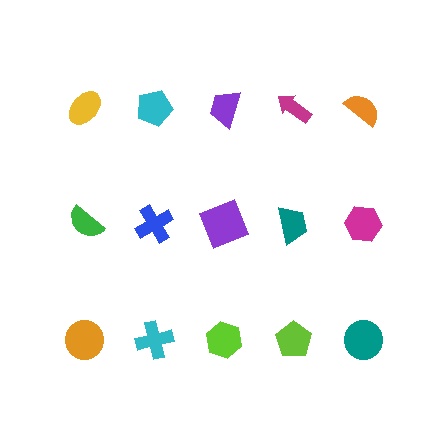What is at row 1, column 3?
A purple trapezoid.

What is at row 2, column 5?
A magenta hexagon.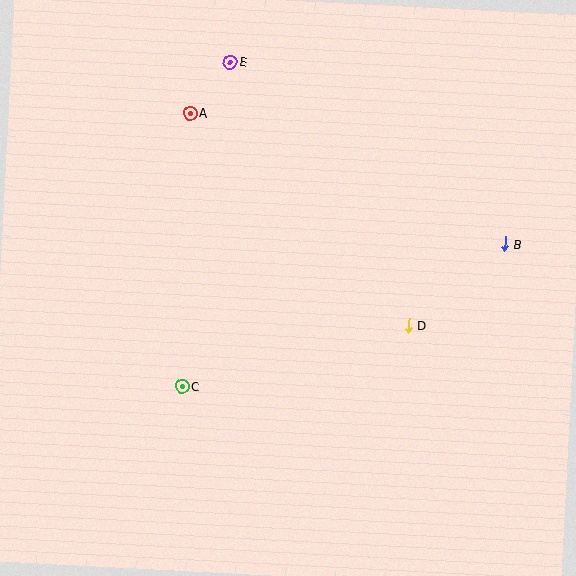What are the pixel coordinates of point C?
Point C is at (182, 386).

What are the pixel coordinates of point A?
Point A is at (190, 113).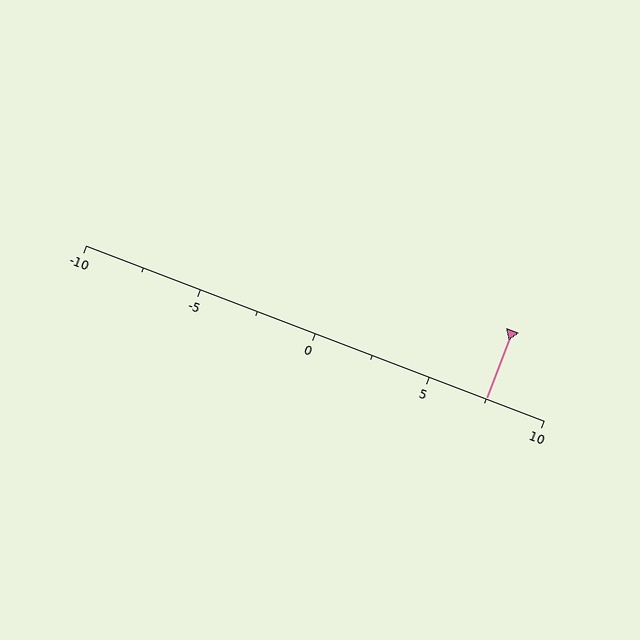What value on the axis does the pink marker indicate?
The marker indicates approximately 7.5.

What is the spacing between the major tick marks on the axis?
The major ticks are spaced 5 apart.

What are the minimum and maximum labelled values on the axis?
The axis runs from -10 to 10.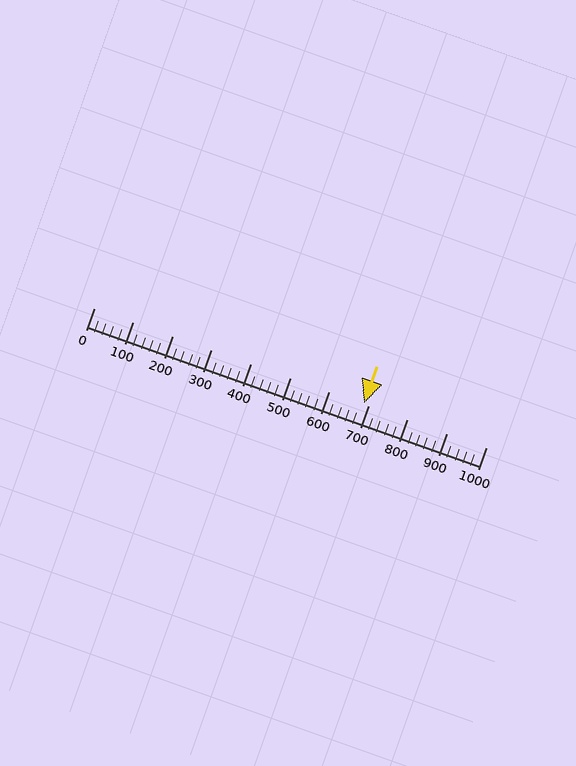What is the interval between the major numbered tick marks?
The major tick marks are spaced 100 units apart.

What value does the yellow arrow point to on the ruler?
The yellow arrow points to approximately 689.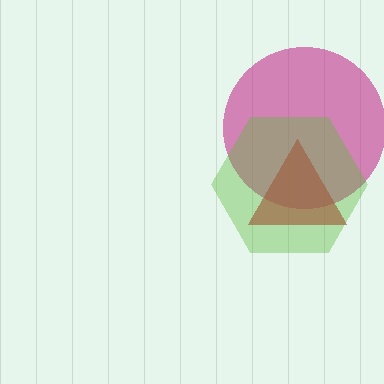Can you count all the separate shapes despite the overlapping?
Yes, there are 3 separate shapes.